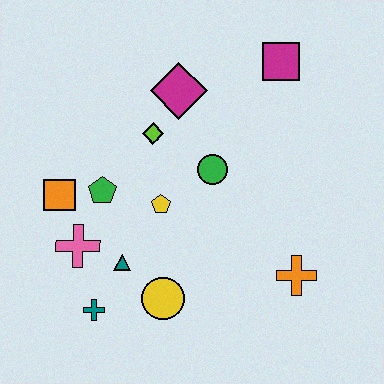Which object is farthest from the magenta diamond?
The teal cross is farthest from the magenta diamond.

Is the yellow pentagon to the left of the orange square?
No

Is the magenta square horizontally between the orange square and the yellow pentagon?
No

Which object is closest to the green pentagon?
The orange square is closest to the green pentagon.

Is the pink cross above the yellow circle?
Yes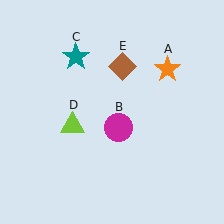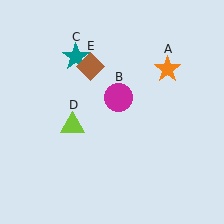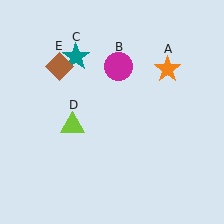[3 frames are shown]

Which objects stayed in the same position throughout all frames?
Orange star (object A) and teal star (object C) and lime triangle (object D) remained stationary.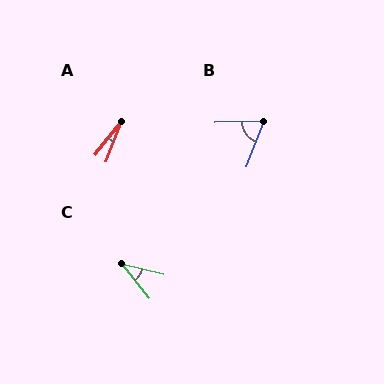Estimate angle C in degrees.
Approximately 38 degrees.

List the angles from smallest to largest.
A (18°), C (38°), B (67°).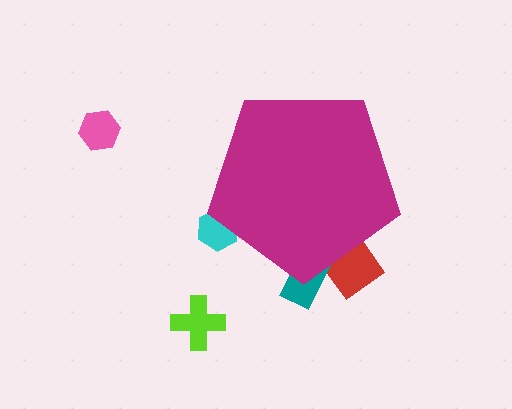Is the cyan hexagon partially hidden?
Yes, the cyan hexagon is partially hidden behind the magenta pentagon.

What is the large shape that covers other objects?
A magenta pentagon.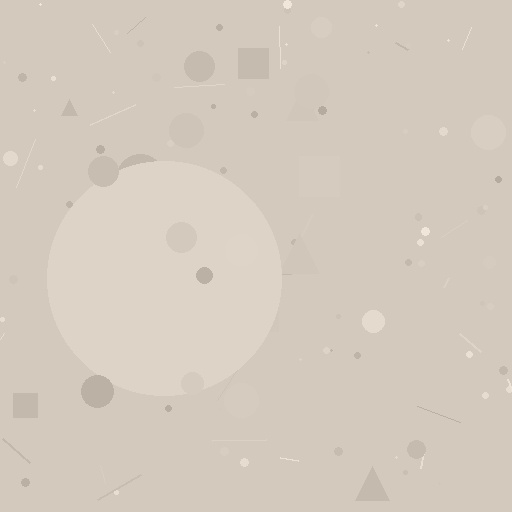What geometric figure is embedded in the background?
A circle is embedded in the background.